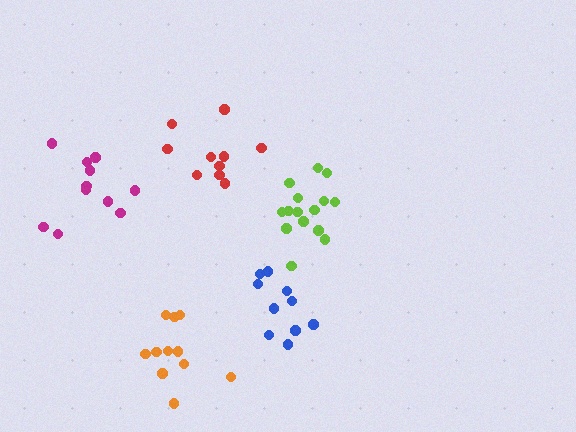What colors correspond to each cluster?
The clusters are colored: lime, red, magenta, blue, orange.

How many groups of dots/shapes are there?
There are 5 groups.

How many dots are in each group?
Group 1: 15 dots, Group 2: 10 dots, Group 3: 11 dots, Group 4: 10 dots, Group 5: 11 dots (57 total).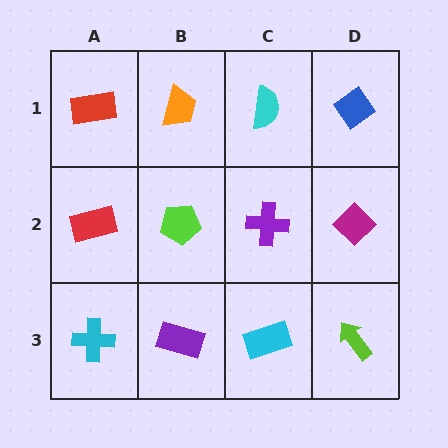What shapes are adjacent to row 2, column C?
A cyan semicircle (row 1, column C), a cyan rectangle (row 3, column C), a lime pentagon (row 2, column B), a magenta diamond (row 2, column D).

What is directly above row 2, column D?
A blue diamond.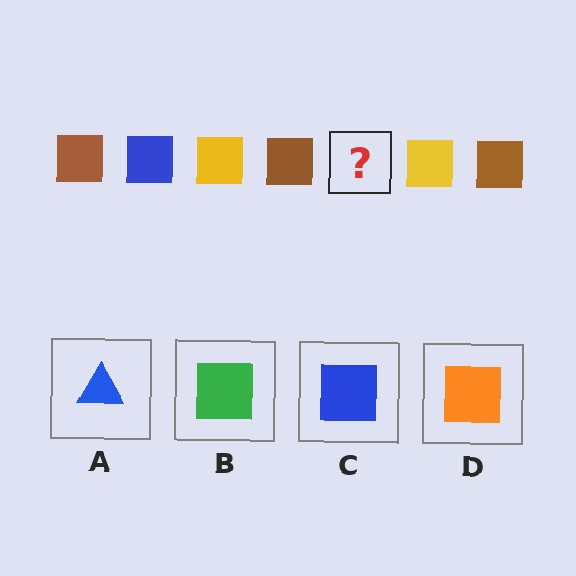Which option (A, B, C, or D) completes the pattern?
C.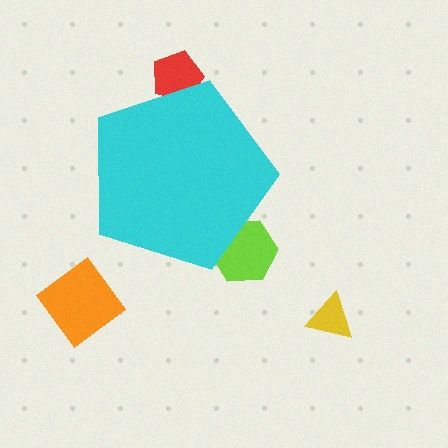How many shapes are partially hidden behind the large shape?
2 shapes are partially hidden.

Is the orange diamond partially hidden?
No, the orange diamond is fully visible.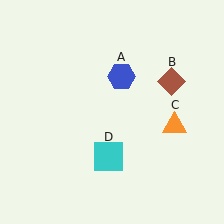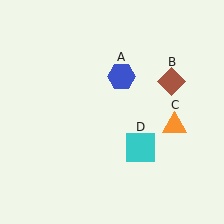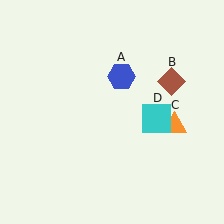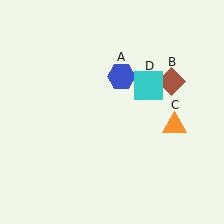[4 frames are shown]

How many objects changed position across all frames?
1 object changed position: cyan square (object D).